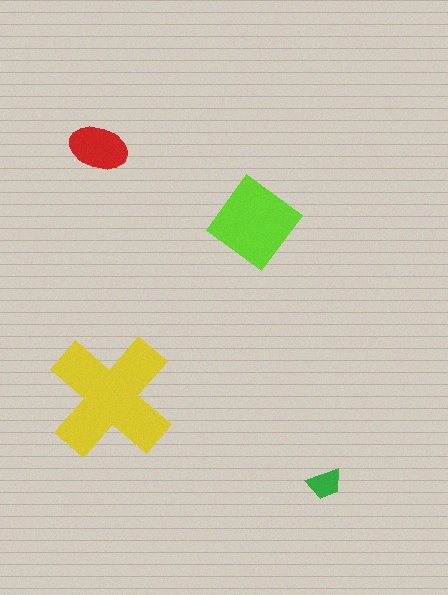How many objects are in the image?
There are 4 objects in the image.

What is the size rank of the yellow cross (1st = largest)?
1st.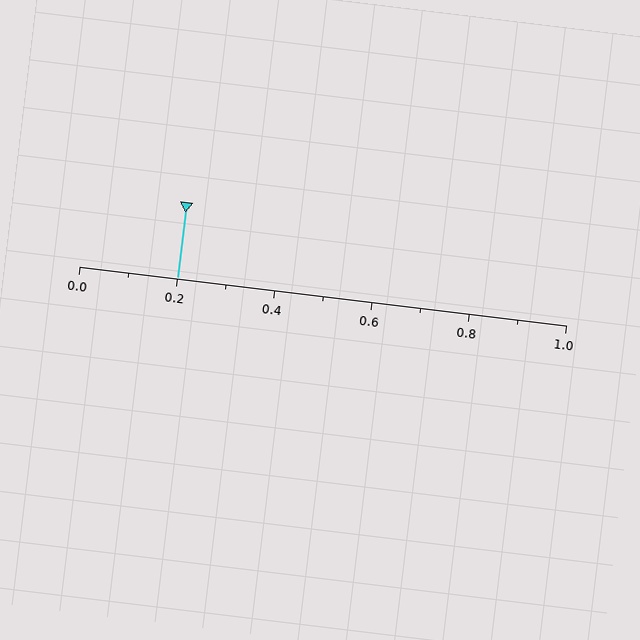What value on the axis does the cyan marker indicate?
The marker indicates approximately 0.2.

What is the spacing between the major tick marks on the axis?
The major ticks are spaced 0.2 apart.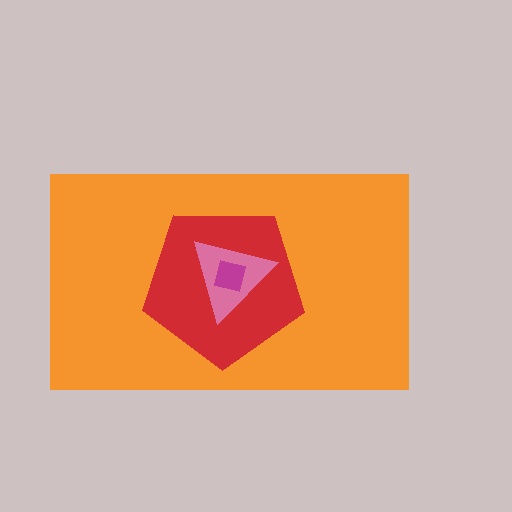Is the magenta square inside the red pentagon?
Yes.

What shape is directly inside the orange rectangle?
The red pentagon.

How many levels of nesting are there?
4.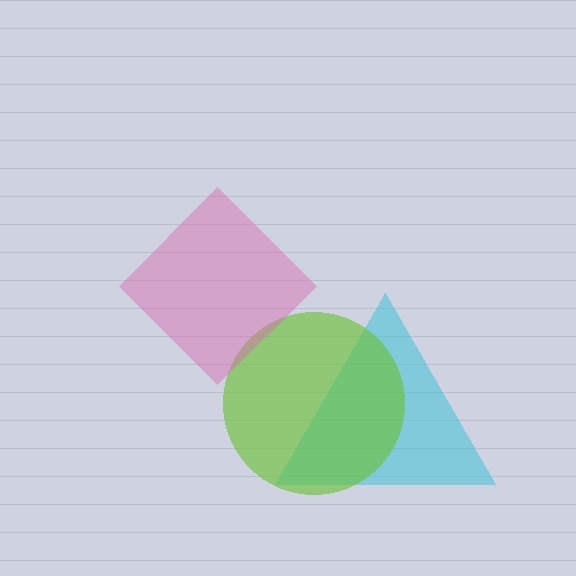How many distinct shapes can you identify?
There are 3 distinct shapes: a cyan triangle, a lime circle, a pink diamond.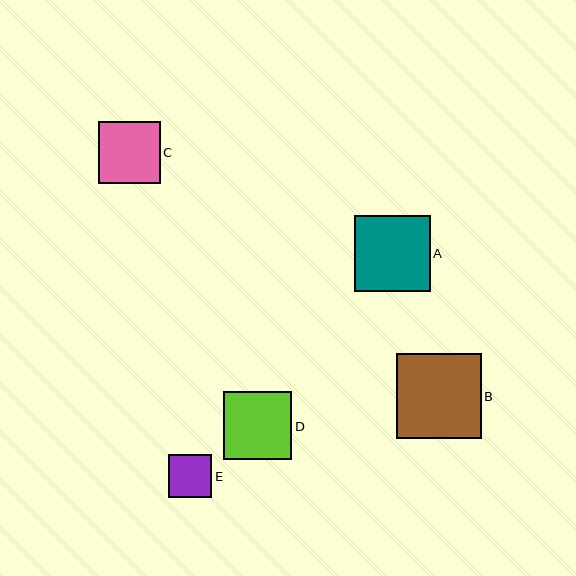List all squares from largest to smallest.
From largest to smallest: B, A, D, C, E.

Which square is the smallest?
Square E is the smallest with a size of approximately 43 pixels.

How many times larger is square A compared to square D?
Square A is approximately 1.1 times the size of square D.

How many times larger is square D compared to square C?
Square D is approximately 1.1 times the size of square C.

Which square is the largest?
Square B is the largest with a size of approximately 85 pixels.